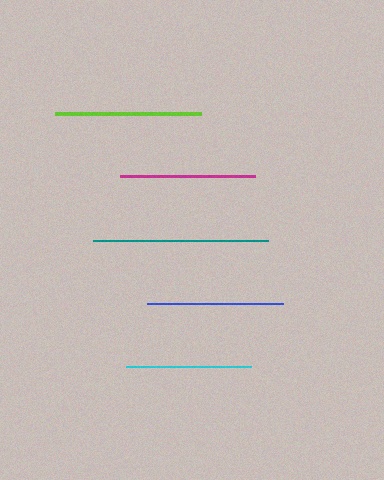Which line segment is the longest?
The teal line is the longest at approximately 175 pixels.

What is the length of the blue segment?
The blue segment is approximately 136 pixels long.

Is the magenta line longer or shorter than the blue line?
The blue line is longer than the magenta line.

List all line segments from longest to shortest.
From longest to shortest: teal, lime, blue, magenta, cyan.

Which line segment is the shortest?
The cyan line is the shortest at approximately 125 pixels.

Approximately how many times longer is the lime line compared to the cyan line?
The lime line is approximately 1.2 times the length of the cyan line.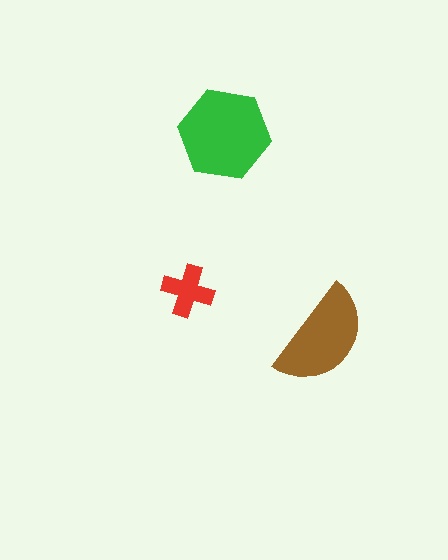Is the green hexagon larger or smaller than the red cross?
Larger.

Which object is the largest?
The green hexagon.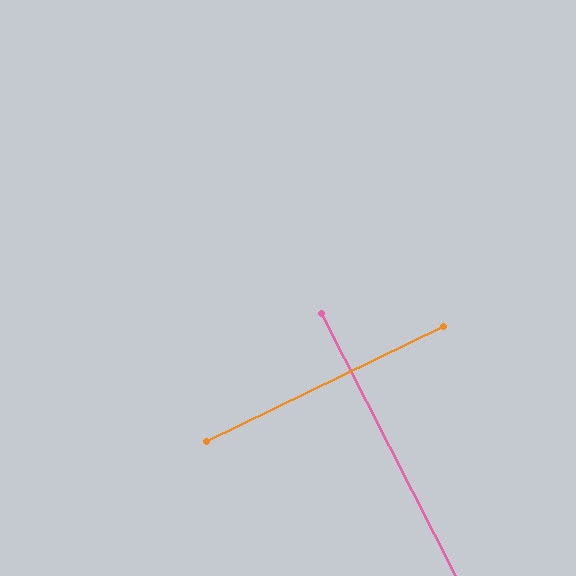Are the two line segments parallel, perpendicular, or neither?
Perpendicular — they meet at approximately 89°.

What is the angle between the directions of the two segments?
Approximately 89 degrees.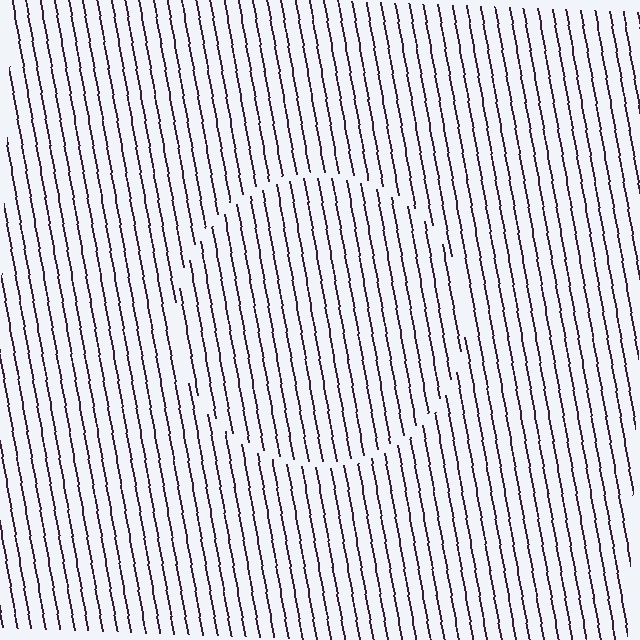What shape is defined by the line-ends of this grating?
An illusory circle. The interior of the shape contains the same grating, shifted by half a period — the contour is defined by the phase discontinuity where line-ends from the inner and outer gratings abut.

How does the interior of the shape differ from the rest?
The interior of the shape contains the same grating, shifted by half a period — the contour is defined by the phase discontinuity where line-ends from the inner and outer gratings abut.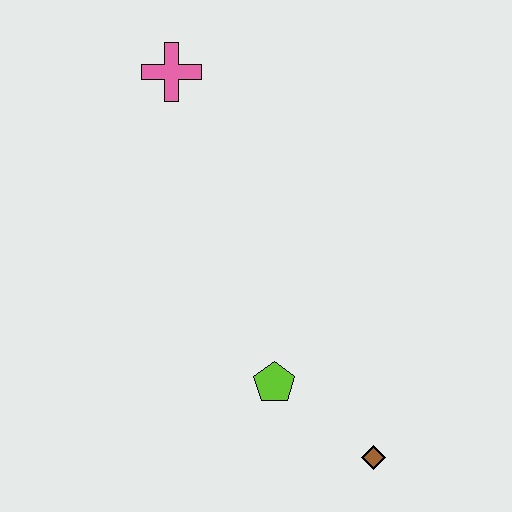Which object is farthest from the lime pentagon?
The pink cross is farthest from the lime pentagon.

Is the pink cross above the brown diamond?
Yes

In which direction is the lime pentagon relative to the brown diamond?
The lime pentagon is to the left of the brown diamond.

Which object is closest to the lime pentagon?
The brown diamond is closest to the lime pentagon.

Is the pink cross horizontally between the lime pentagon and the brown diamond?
No